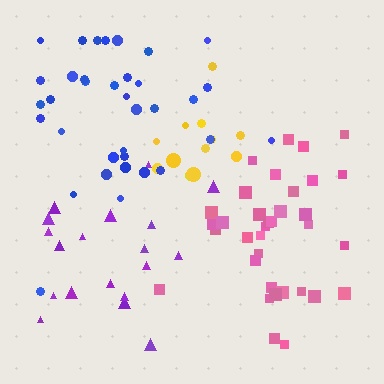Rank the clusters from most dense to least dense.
pink, yellow, blue, purple.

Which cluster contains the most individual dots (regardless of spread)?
Pink (35).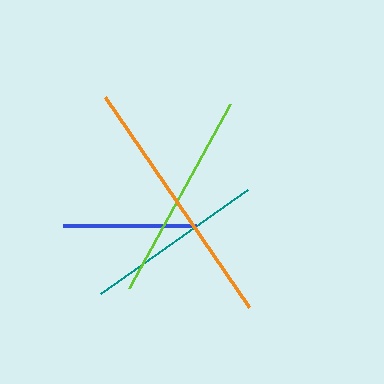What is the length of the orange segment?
The orange segment is approximately 254 pixels long.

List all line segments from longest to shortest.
From longest to shortest: orange, lime, teal, blue.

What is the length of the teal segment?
The teal segment is approximately 180 pixels long.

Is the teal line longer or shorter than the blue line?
The teal line is longer than the blue line.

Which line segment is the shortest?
The blue line is the shortest at approximately 133 pixels.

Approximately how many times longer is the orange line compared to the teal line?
The orange line is approximately 1.4 times the length of the teal line.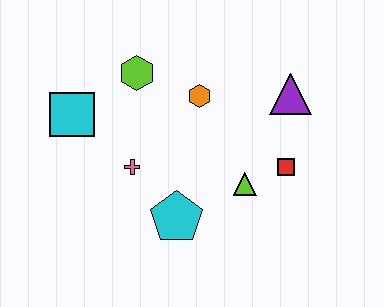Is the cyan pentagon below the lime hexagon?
Yes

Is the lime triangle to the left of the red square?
Yes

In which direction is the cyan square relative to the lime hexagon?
The cyan square is to the left of the lime hexagon.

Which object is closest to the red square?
The lime triangle is closest to the red square.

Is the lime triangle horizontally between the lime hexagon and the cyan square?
No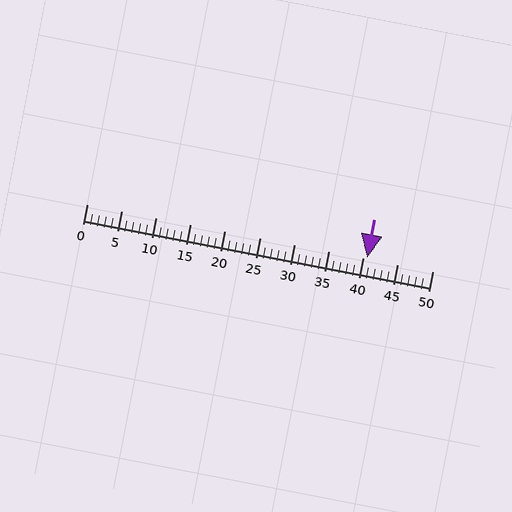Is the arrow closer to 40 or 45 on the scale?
The arrow is closer to 40.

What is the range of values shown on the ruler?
The ruler shows values from 0 to 50.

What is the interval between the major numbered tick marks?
The major tick marks are spaced 5 units apart.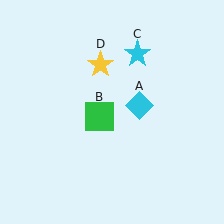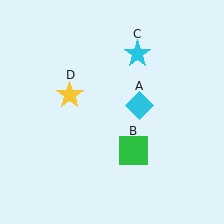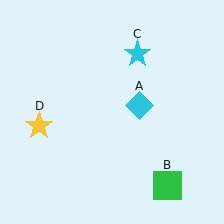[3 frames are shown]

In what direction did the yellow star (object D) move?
The yellow star (object D) moved down and to the left.